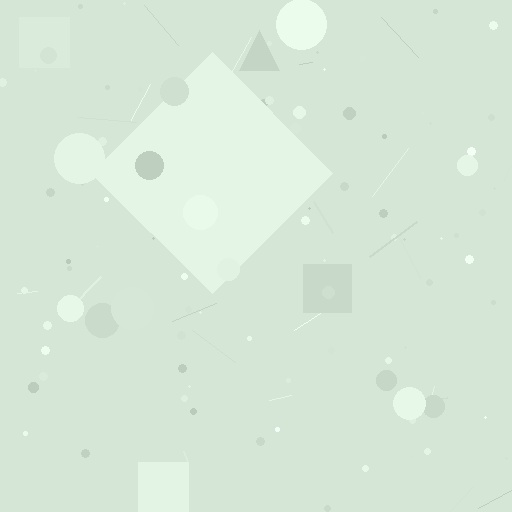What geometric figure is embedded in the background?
A diamond is embedded in the background.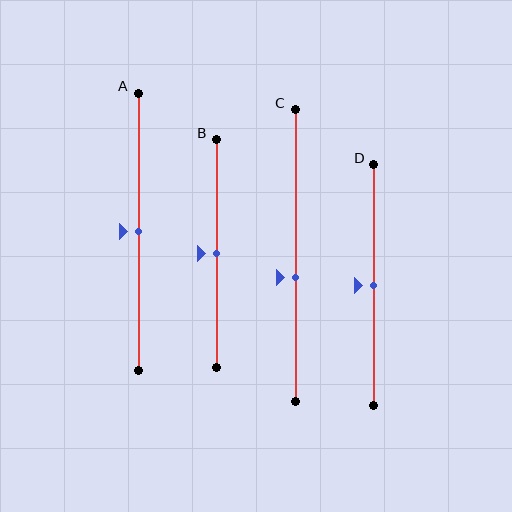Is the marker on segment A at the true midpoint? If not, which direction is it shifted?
Yes, the marker on segment A is at the true midpoint.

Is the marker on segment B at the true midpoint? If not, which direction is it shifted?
Yes, the marker on segment B is at the true midpoint.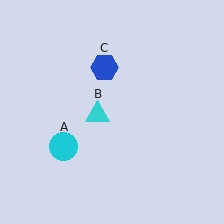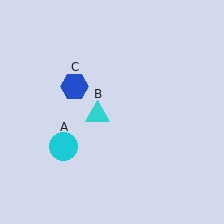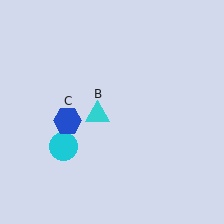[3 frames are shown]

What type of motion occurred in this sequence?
The blue hexagon (object C) rotated counterclockwise around the center of the scene.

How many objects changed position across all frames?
1 object changed position: blue hexagon (object C).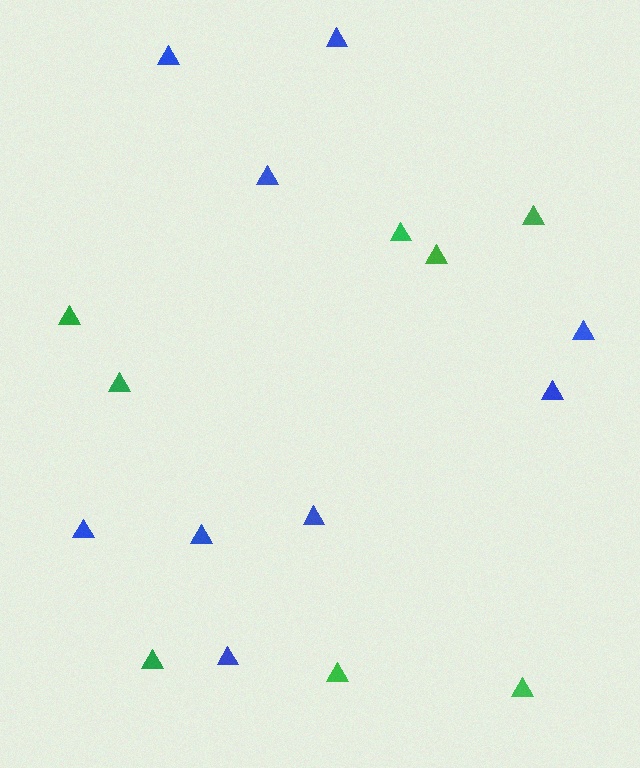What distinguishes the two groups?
There are 2 groups: one group of blue triangles (9) and one group of green triangles (8).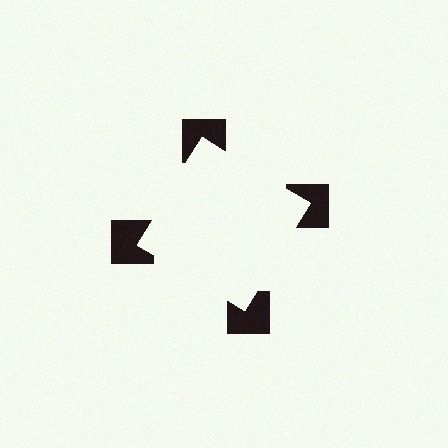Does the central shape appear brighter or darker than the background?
It typically appears slightly brighter than the background, even though no actual brightness change is drawn.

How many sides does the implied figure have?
4 sides.